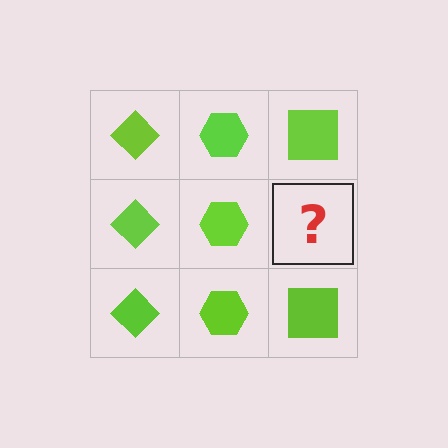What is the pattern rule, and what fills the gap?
The rule is that each column has a consistent shape. The gap should be filled with a lime square.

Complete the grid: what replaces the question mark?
The question mark should be replaced with a lime square.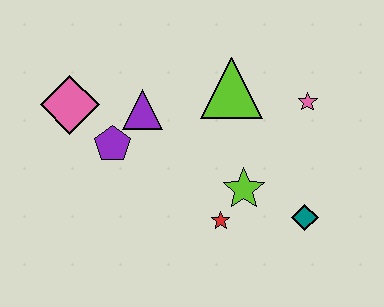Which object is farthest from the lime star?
The pink diamond is farthest from the lime star.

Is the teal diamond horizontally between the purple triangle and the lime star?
No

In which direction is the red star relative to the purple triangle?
The red star is below the purple triangle.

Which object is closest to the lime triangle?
The pink star is closest to the lime triangle.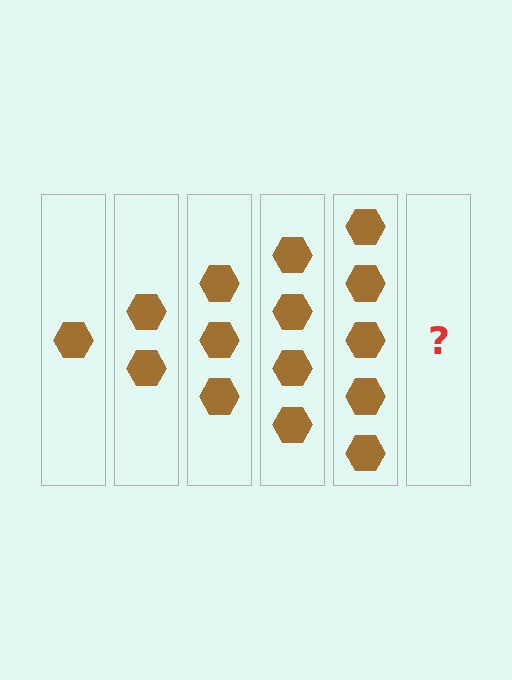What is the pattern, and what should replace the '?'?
The pattern is that each step adds one more hexagon. The '?' should be 6 hexagons.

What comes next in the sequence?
The next element should be 6 hexagons.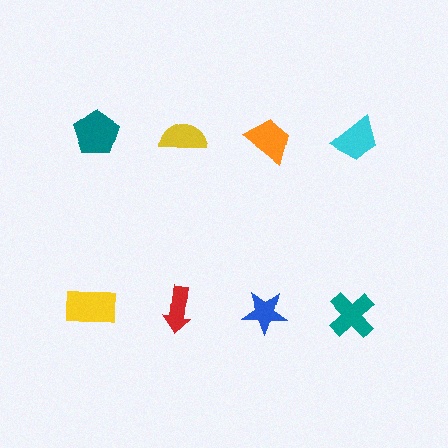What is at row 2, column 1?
A yellow rectangle.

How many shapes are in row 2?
4 shapes.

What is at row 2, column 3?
A blue star.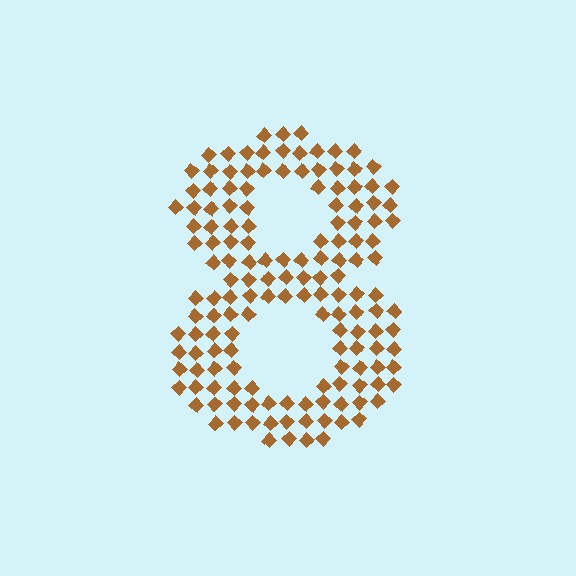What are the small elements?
The small elements are diamonds.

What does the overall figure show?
The overall figure shows the digit 8.